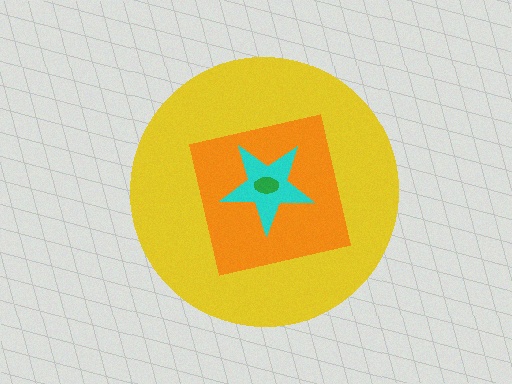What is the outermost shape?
The yellow circle.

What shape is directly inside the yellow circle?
The orange square.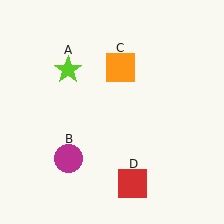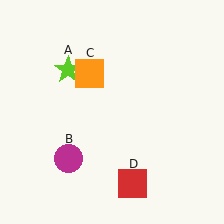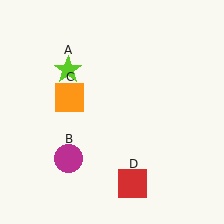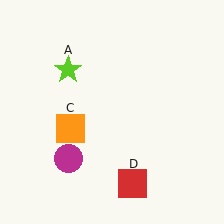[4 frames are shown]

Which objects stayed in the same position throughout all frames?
Lime star (object A) and magenta circle (object B) and red square (object D) remained stationary.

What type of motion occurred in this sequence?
The orange square (object C) rotated counterclockwise around the center of the scene.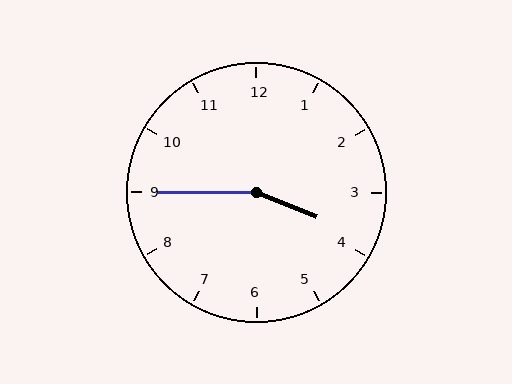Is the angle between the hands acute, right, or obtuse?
It is obtuse.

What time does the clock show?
3:45.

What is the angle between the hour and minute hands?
Approximately 158 degrees.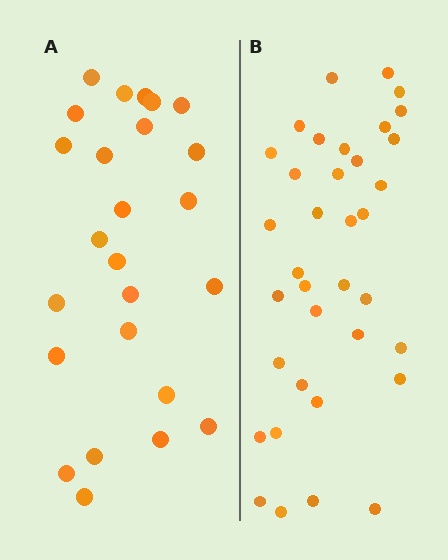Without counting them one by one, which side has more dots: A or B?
Region B (the right region) has more dots.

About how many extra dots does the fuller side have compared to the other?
Region B has roughly 12 or so more dots than region A.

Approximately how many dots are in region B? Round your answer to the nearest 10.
About 40 dots. (The exact count is 36, which rounds to 40.)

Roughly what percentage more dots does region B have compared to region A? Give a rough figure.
About 45% more.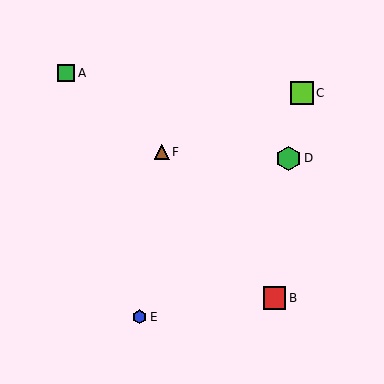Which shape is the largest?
The green hexagon (labeled D) is the largest.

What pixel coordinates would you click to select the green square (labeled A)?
Click at (66, 73) to select the green square A.